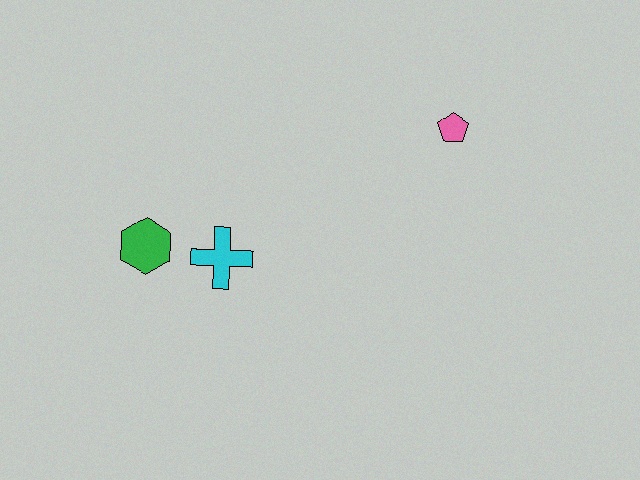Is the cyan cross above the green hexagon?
No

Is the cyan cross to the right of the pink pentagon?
No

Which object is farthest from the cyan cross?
The pink pentagon is farthest from the cyan cross.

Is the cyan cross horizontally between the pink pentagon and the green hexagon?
Yes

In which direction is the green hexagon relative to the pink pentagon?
The green hexagon is to the left of the pink pentagon.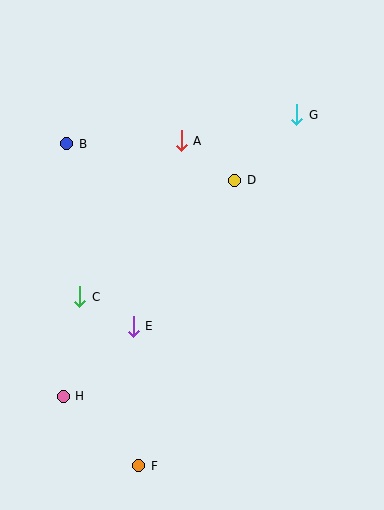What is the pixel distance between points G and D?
The distance between G and D is 91 pixels.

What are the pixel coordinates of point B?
Point B is at (67, 144).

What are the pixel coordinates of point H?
Point H is at (63, 396).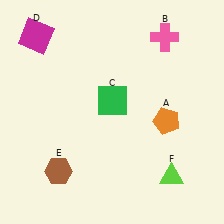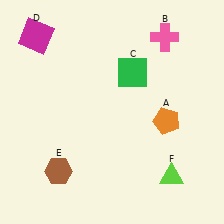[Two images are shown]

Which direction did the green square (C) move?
The green square (C) moved up.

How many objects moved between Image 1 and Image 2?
1 object moved between the two images.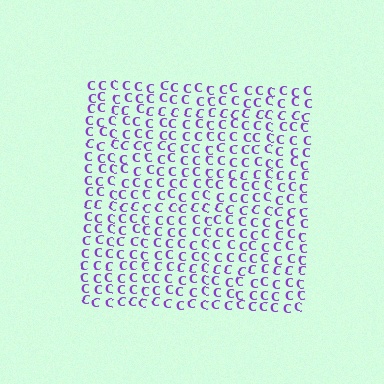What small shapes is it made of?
It is made of small letter C's.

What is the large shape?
The large shape is a square.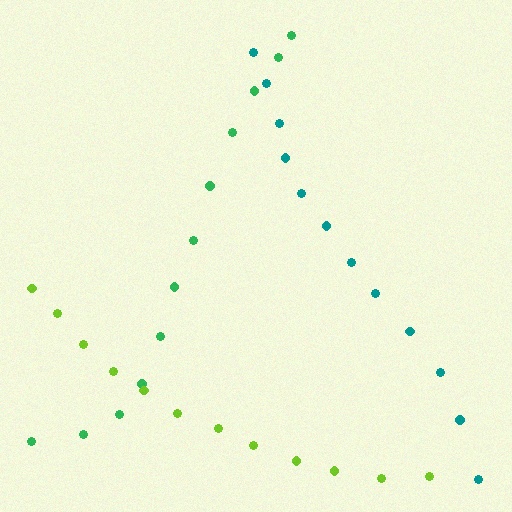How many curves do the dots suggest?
There are 3 distinct paths.